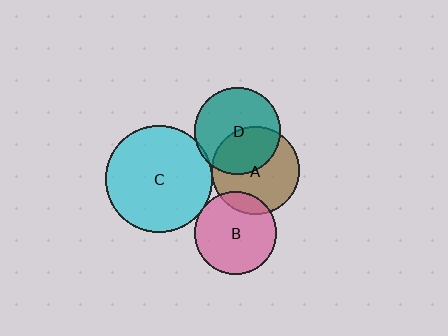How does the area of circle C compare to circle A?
Approximately 1.5 times.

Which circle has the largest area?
Circle C (cyan).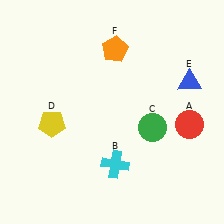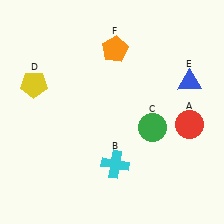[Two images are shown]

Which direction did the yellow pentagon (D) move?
The yellow pentagon (D) moved up.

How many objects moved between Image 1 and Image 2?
1 object moved between the two images.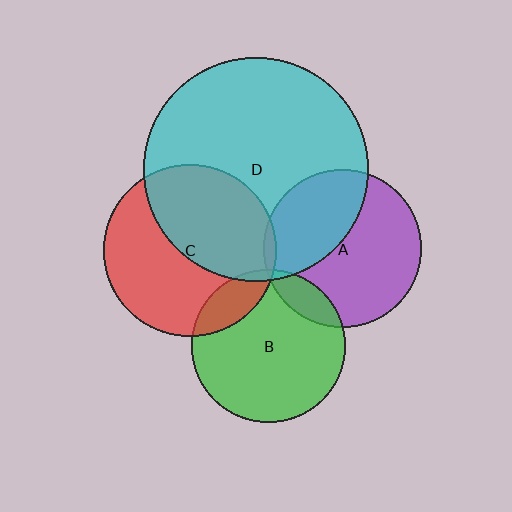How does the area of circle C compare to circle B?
Approximately 1.3 times.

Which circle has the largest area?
Circle D (cyan).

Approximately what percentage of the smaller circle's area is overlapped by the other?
Approximately 40%.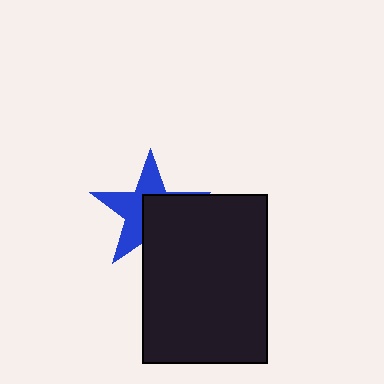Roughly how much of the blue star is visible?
About half of it is visible (roughly 51%).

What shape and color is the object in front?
The object in front is a black rectangle.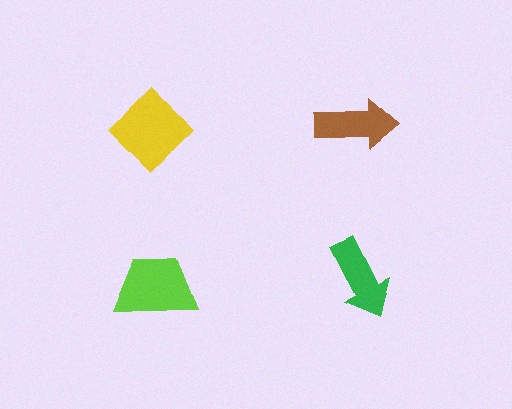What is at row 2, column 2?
A green arrow.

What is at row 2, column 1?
A lime trapezoid.